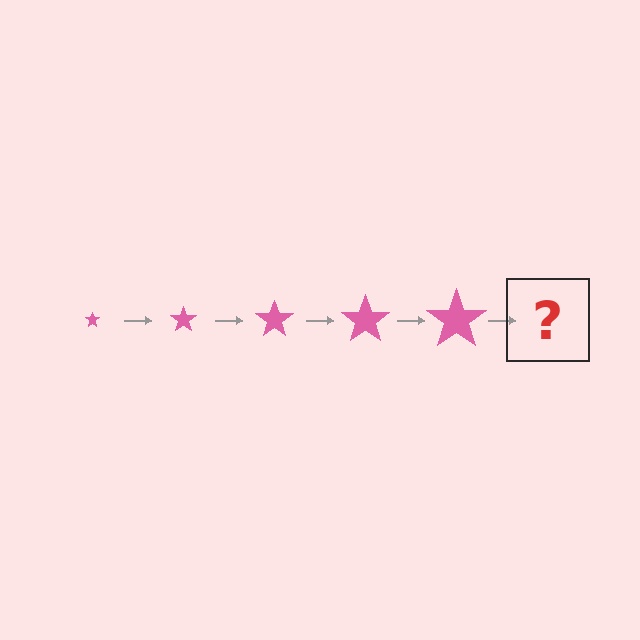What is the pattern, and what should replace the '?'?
The pattern is that the star gets progressively larger each step. The '?' should be a pink star, larger than the previous one.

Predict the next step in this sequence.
The next step is a pink star, larger than the previous one.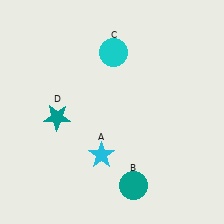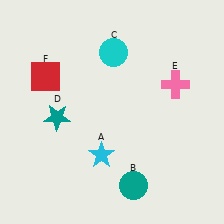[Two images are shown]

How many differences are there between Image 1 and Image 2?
There are 2 differences between the two images.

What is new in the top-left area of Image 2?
A red square (F) was added in the top-left area of Image 2.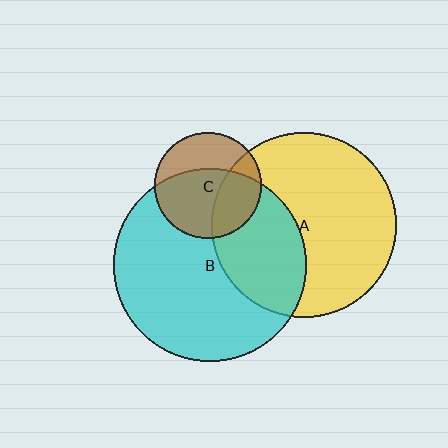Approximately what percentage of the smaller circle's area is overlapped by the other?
Approximately 35%.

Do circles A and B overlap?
Yes.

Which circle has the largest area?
Circle B (cyan).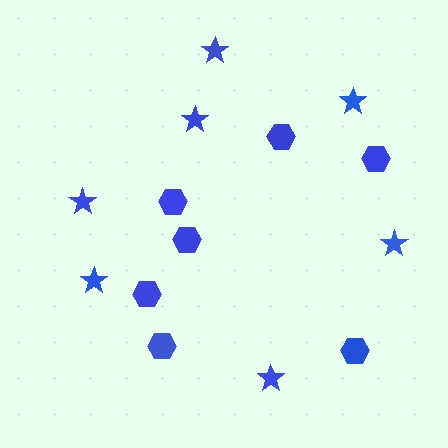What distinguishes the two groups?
There are 2 groups: one group of hexagons (7) and one group of stars (7).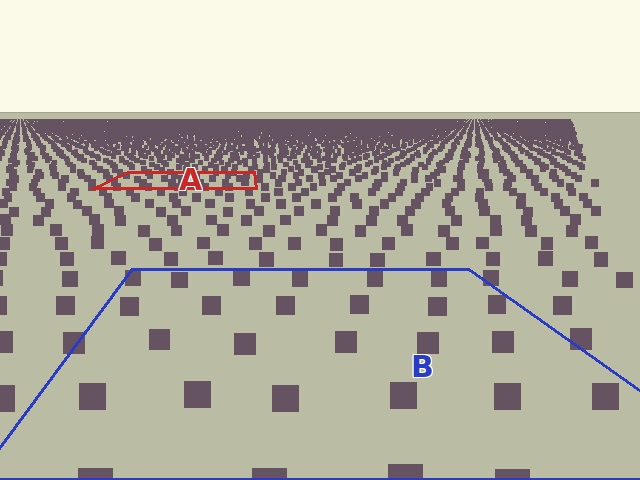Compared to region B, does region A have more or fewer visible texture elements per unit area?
Region A has more texture elements per unit area — they are packed more densely because it is farther away.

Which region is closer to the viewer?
Region B is closer. The texture elements there are larger and more spread out.